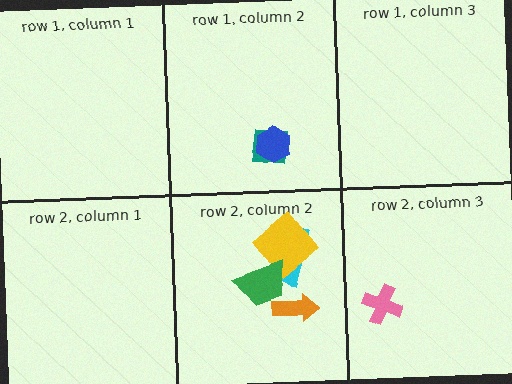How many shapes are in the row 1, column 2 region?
2.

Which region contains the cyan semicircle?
The row 2, column 2 region.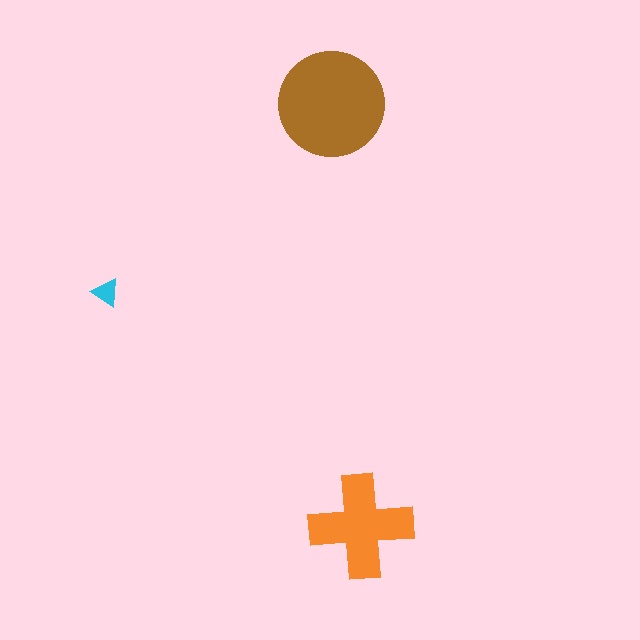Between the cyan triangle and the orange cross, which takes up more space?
The orange cross.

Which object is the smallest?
The cyan triangle.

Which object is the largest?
The brown circle.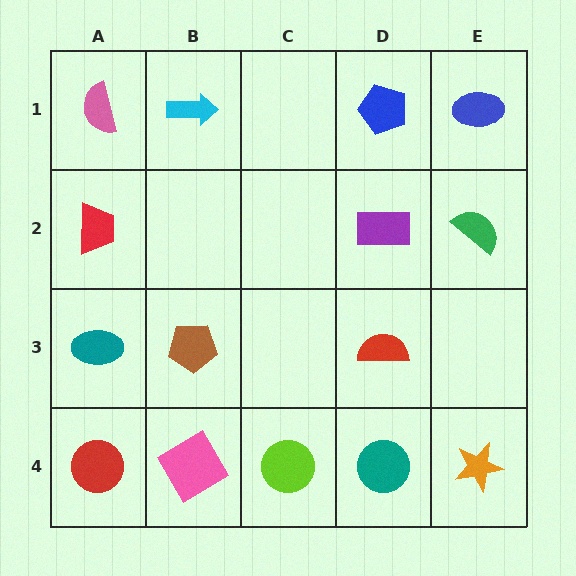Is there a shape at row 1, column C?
No, that cell is empty.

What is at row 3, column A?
A teal ellipse.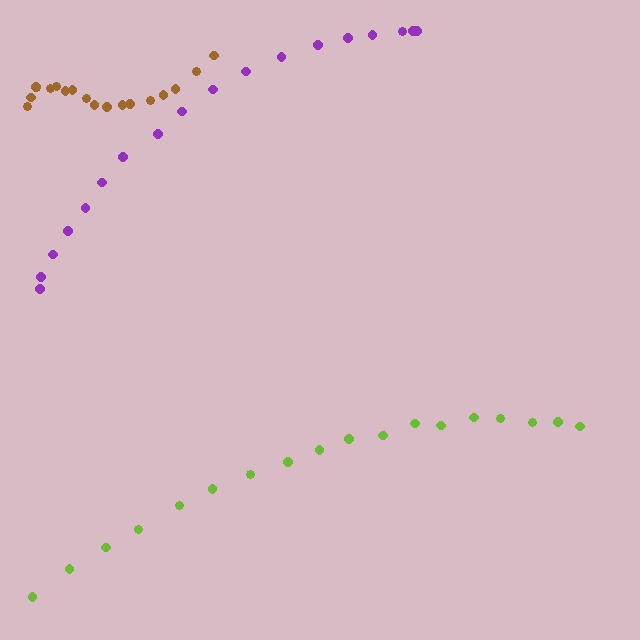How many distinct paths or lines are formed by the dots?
There are 3 distinct paths.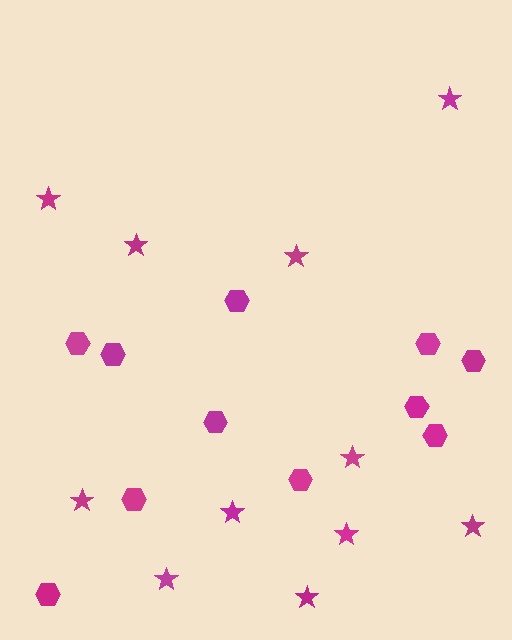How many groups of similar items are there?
There are 2 groups: one group of hexagons (11) and one group of stars (11).